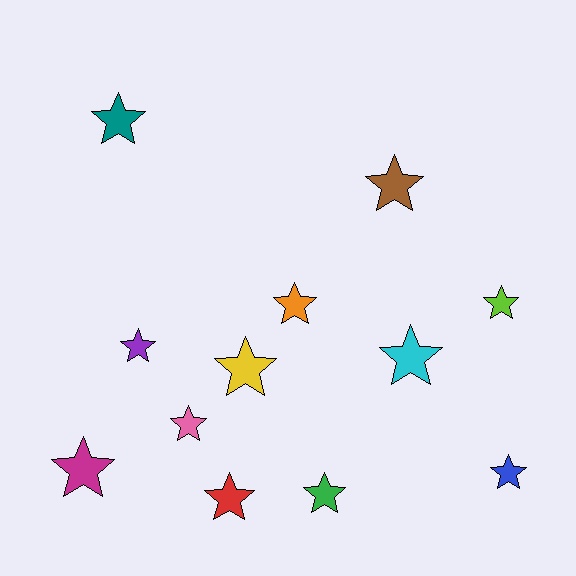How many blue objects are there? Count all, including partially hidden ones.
There is 1 blue object.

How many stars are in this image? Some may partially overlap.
There are 12 stars.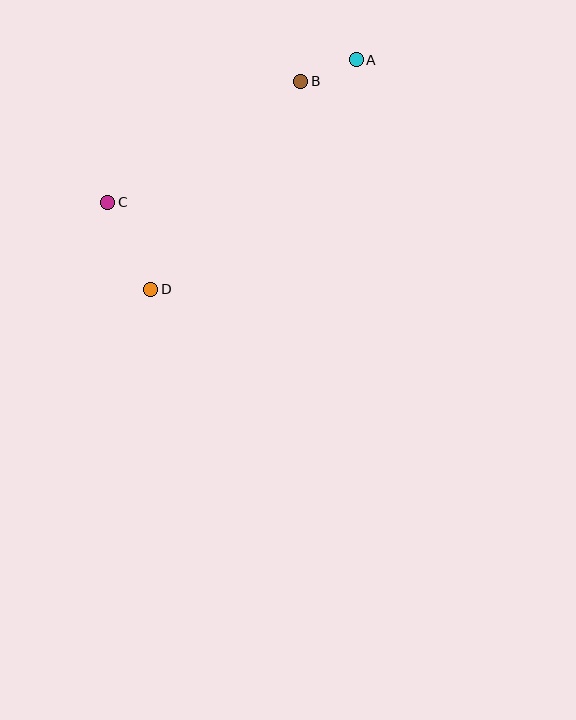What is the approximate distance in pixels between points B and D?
The distance between B and D is approximately 256 pixels.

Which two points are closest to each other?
Points A and B are closest to each other.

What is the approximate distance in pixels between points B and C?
The distance between B and C is approximately 228 pixels.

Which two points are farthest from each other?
Points A and D are farthest from each other.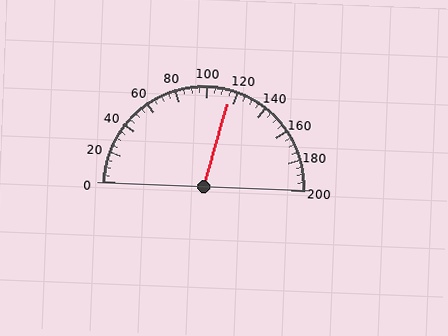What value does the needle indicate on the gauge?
The needle indicates approximately 115.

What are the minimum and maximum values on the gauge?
The gauge ranges from 0 to 200.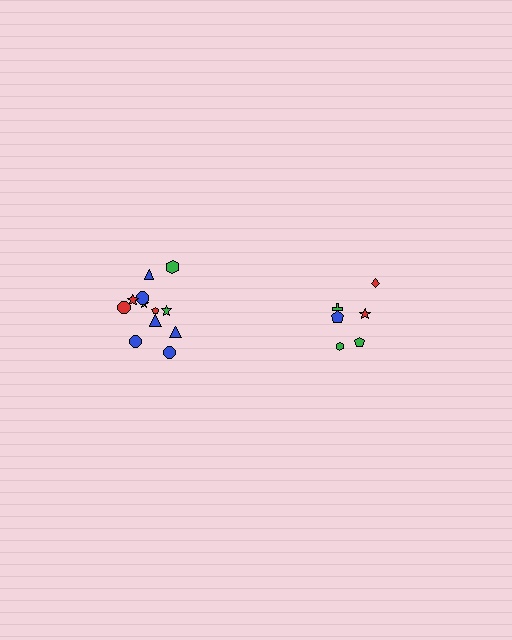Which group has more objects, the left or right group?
The left group.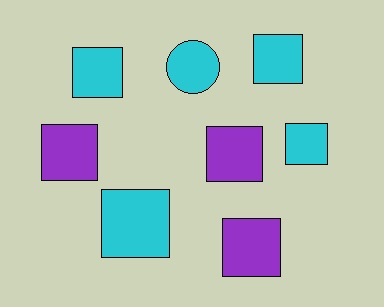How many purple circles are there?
There are no purple circles.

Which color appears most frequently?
Cyan, with 5 objects.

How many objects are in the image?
There are 8 objects.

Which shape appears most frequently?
Square, with 7 objects.